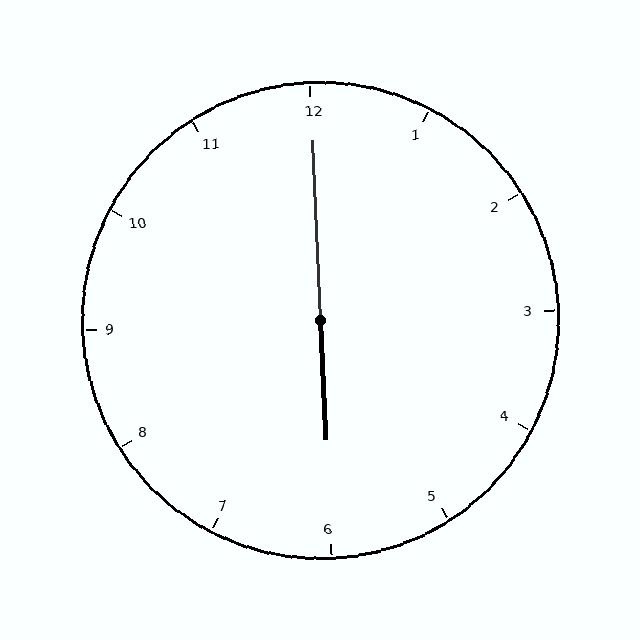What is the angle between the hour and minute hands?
Approximately 180 degrees.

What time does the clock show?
6:00.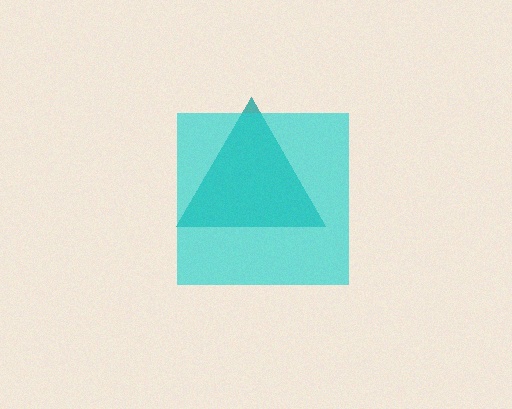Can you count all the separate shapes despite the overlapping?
Yes, there are 2 separate shapes.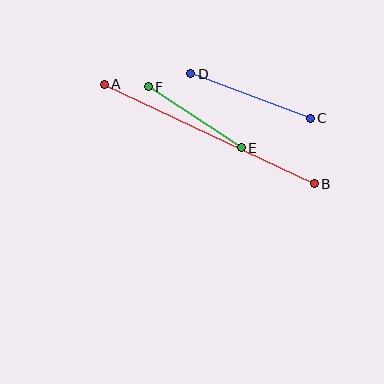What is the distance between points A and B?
The distance is approximately 233 pixels.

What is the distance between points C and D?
The distance is approximately 128 pixels.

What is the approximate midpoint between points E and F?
The midpoint is at approximately (195, 117) pixels.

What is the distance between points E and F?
The distance is approximately 111 pixels.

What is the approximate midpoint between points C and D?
The midpoint is at approximately (250, 96) pixels.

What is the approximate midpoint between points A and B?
The midpoint is at approximately (209, 134) pixels.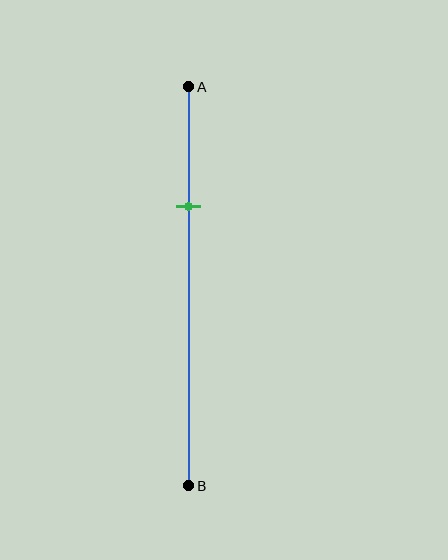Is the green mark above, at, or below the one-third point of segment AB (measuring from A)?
The green mark is above the one-third point of segment AB.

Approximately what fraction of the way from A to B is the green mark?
The green mark is approximately 30% of the way from A to B.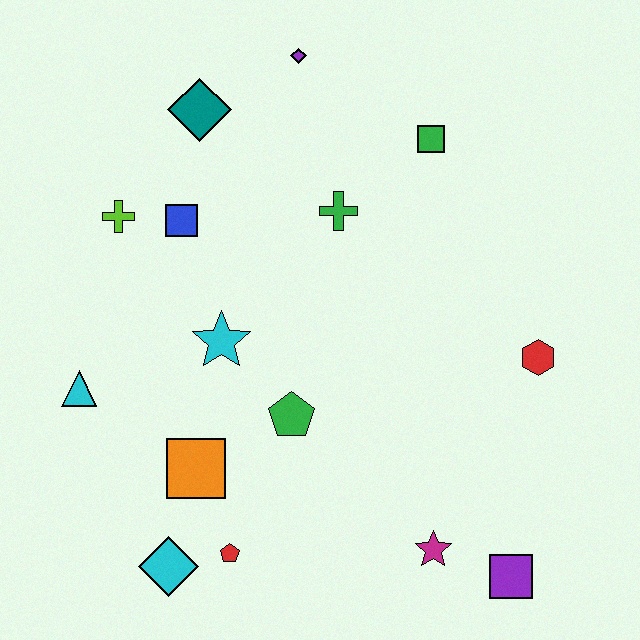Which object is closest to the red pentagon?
The cyan diamond is closest to the red pentagon.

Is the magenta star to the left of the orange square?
No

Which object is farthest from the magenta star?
The purple diamond is farthest from the magenta star.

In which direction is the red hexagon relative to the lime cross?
The red hexagon is to the right of the lime cross.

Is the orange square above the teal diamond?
No